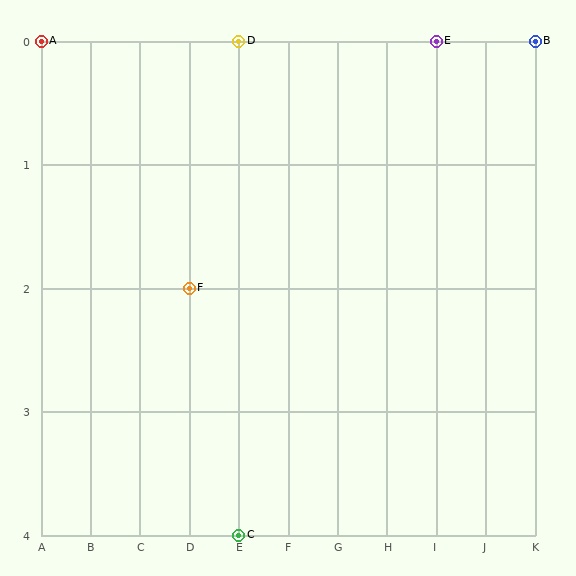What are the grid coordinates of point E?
Point E is at grid coordinates (I, 0).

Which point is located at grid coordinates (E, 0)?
Point D is at (E, 0).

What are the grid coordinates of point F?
Point F is at grid coordinates (D, 2).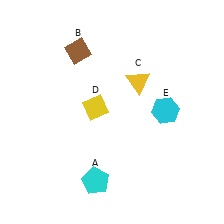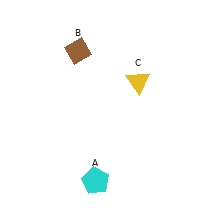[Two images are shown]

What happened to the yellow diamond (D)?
The yellow diamond (D) was removed in Image 2. It was in the top-left area of Image 1.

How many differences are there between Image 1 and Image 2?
There are 2 differences between the two images.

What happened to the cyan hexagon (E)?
The cyan hexagon (E) was removed in Image 2. It was in the top-right area of Image 1.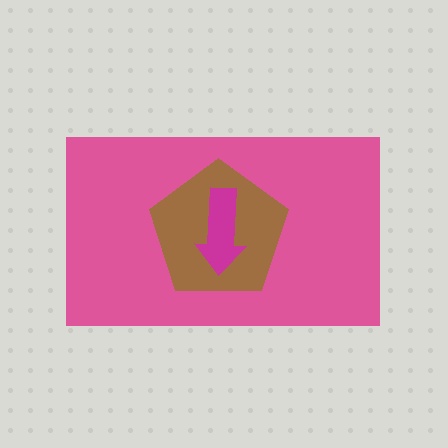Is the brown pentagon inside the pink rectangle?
Yes.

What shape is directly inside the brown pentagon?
The magenta arrow.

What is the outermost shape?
The pink rectangle.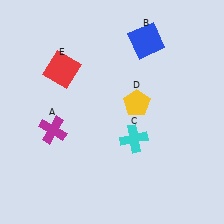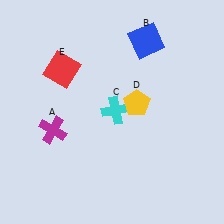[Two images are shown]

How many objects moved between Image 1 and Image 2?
1 object moved between the two images.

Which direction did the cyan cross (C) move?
The cyan cross (C) moved up.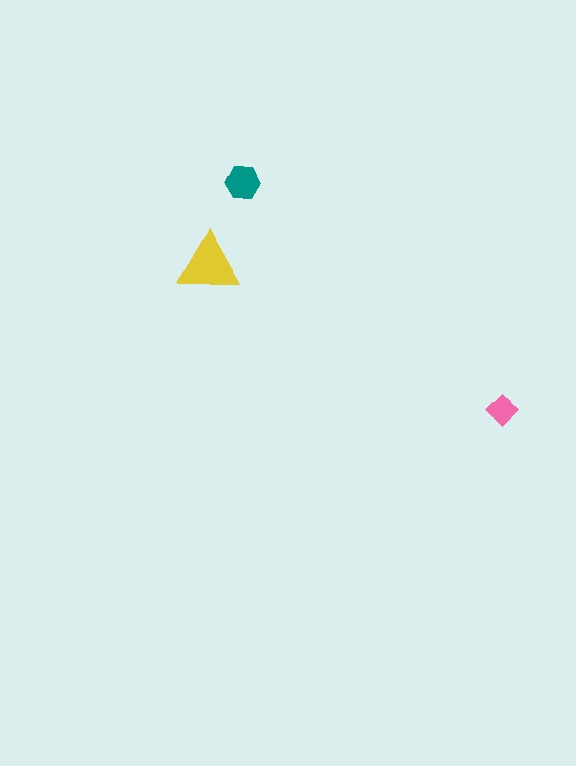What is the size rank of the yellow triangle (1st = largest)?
1st.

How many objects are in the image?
There are 3 objects in the image.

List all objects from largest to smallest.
The yellow triangle, the teal hexagon, the pink diamond.